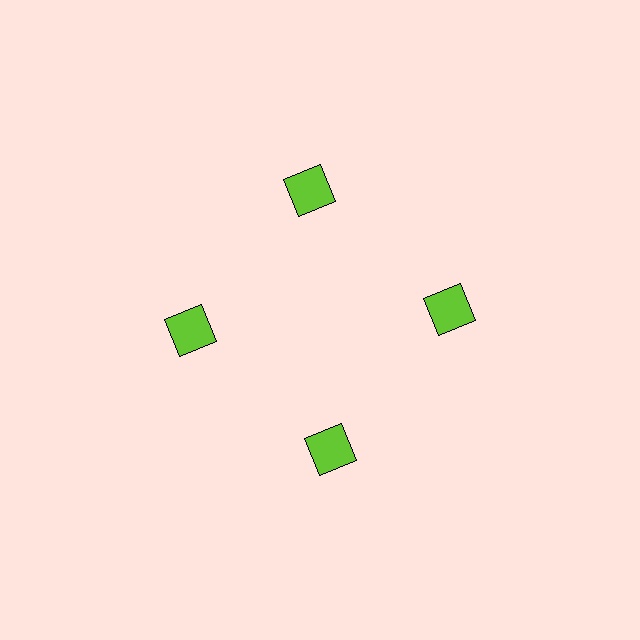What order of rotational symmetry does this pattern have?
This pattern has 4-fold rotational symmetry.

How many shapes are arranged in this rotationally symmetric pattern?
There are 4 shapes, arranged in 4 groups of 1.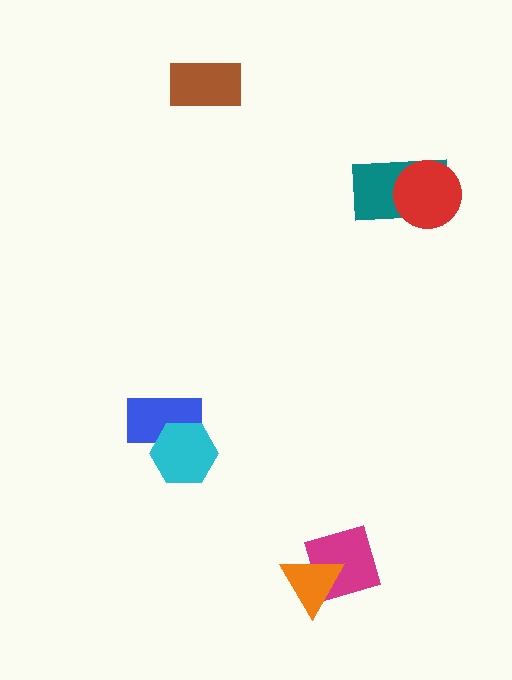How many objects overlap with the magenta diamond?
1 object overlaps with the magenta diamond.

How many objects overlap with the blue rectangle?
1 object overlaps with the blue rectangle.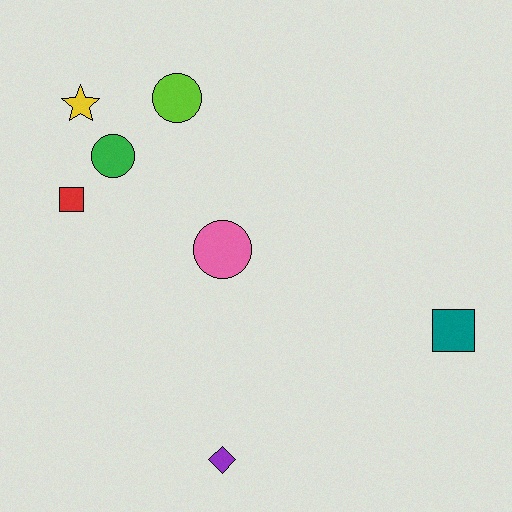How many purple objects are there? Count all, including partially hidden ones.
There is 1 purple object.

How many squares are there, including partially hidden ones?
There are 2 squares.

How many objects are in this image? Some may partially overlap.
There are 7 objects.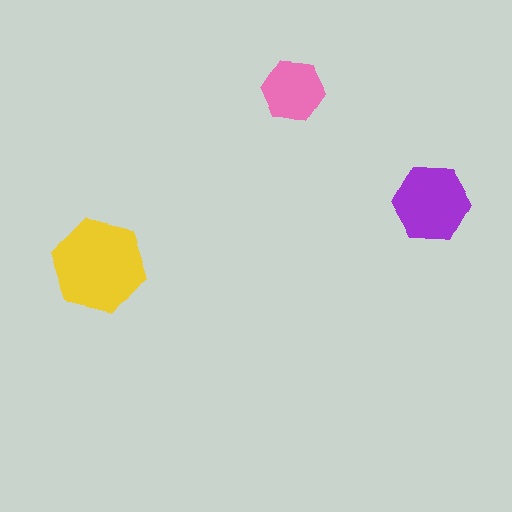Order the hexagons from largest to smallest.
the yellow one, the purple one, the pink one.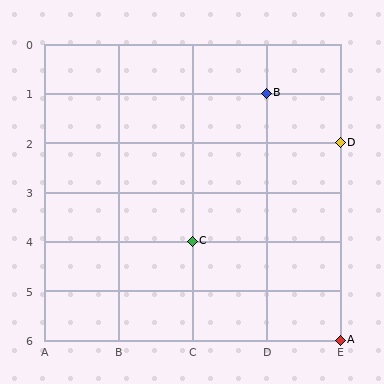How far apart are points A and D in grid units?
Points A and D are 4 rows apart.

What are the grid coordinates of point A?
Point A is at grid coordinates (E, 6).